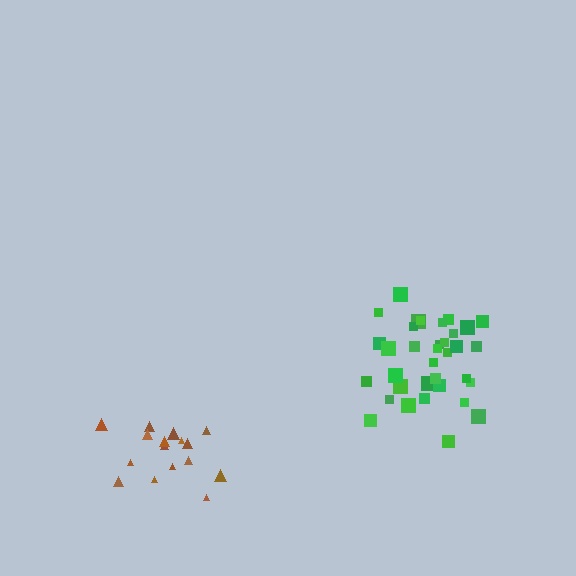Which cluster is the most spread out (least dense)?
Brown.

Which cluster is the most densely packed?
Green.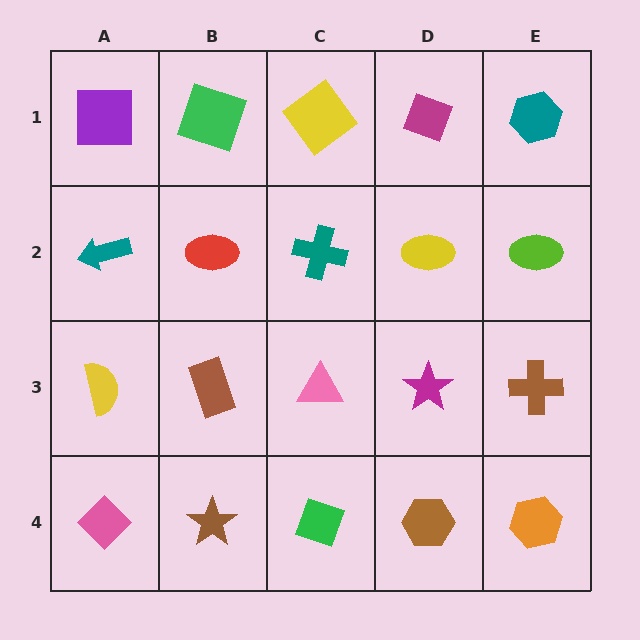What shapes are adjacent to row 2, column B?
A green square (row 1, column B), a brown rectangle (row 3, column B), a teal arrow (row 2, column A), a teal cross (row 2, column C).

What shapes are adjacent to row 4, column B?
A brown rectangle (row 3, column B), a pink diamond (row 4, column A), a green diamond (row 4, column C).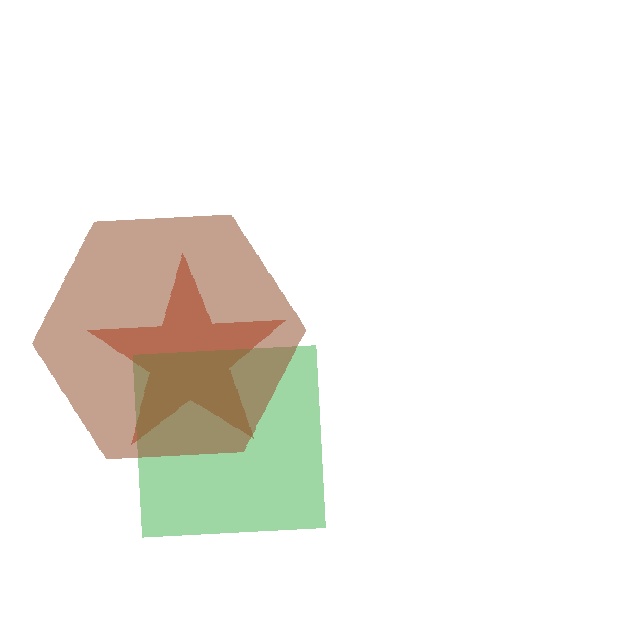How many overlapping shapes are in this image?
There are 3 overlapping shapes in the image.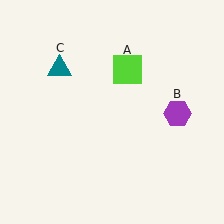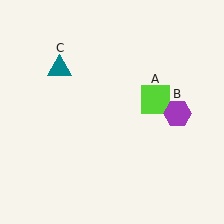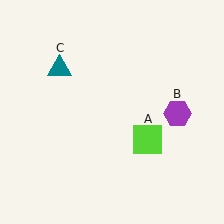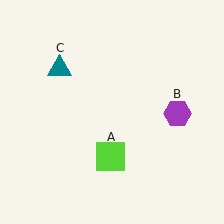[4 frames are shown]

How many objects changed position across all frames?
1 object changed position: lime square (object A).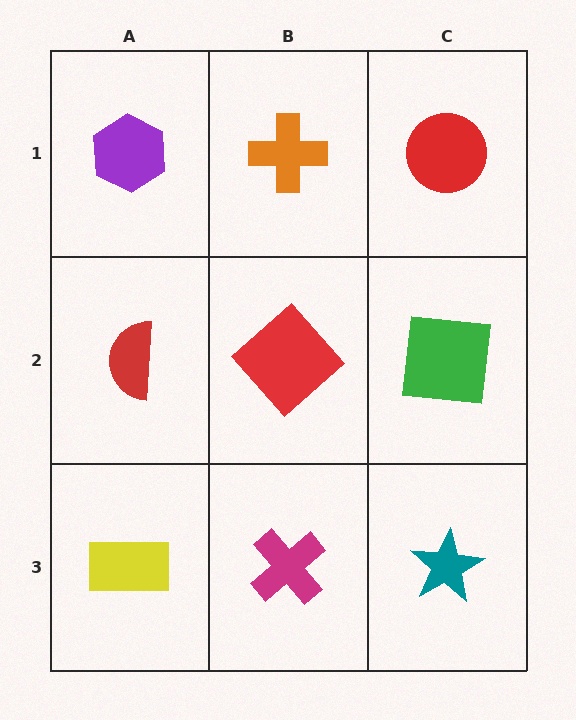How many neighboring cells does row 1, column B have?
3.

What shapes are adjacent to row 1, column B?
A red diamond (row 2, column B), a purple hexagon (row 1, column A), a red circle (row 1, column C).